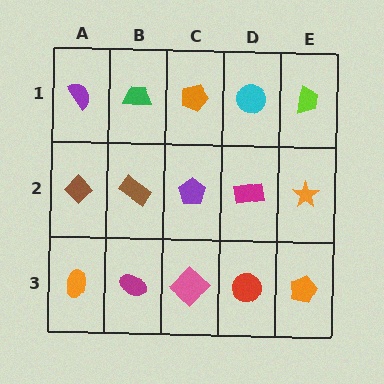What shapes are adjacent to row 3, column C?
A purple pentagon (row 2, column C), a magenta ellipse (row 3, column B), a red circle (row 3, column D).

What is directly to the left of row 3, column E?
A red circle.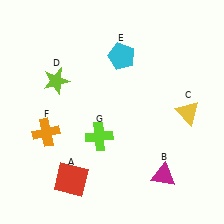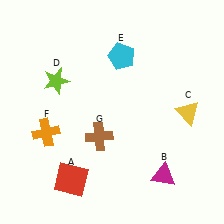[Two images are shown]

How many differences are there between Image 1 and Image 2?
There is 1 difference between the two images.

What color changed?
The cross (G) changed from lime in Image 1 to brown in Image 2.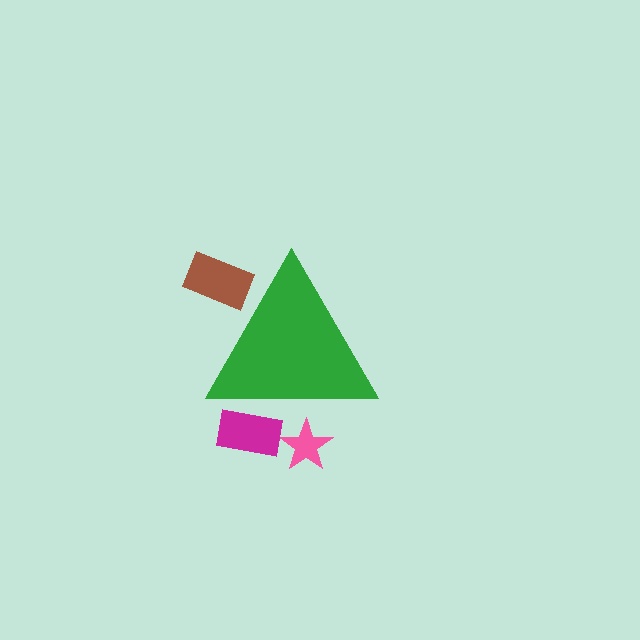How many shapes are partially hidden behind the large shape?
3 shapes are partially hidden.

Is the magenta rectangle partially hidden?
Yes, the magenta rectangle is partially hidden behind the green triangle.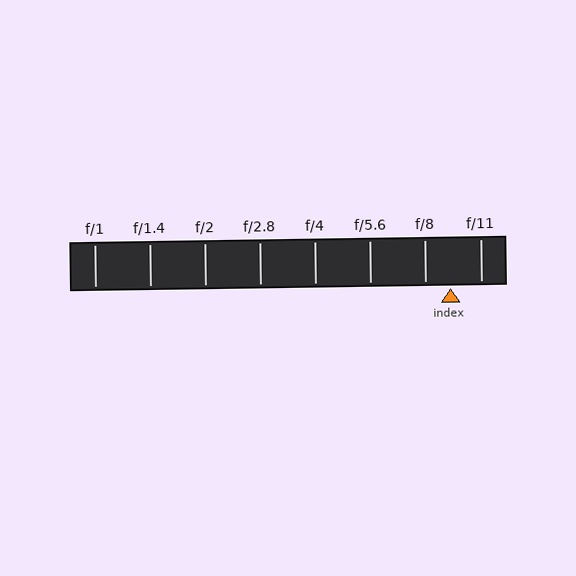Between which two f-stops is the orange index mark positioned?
The index mark is between f/8 and f/11.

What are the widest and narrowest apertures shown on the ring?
The widest aperture shown is f/1 and the narrowest is f/11.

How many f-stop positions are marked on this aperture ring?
There are 8 f-stop positions marked.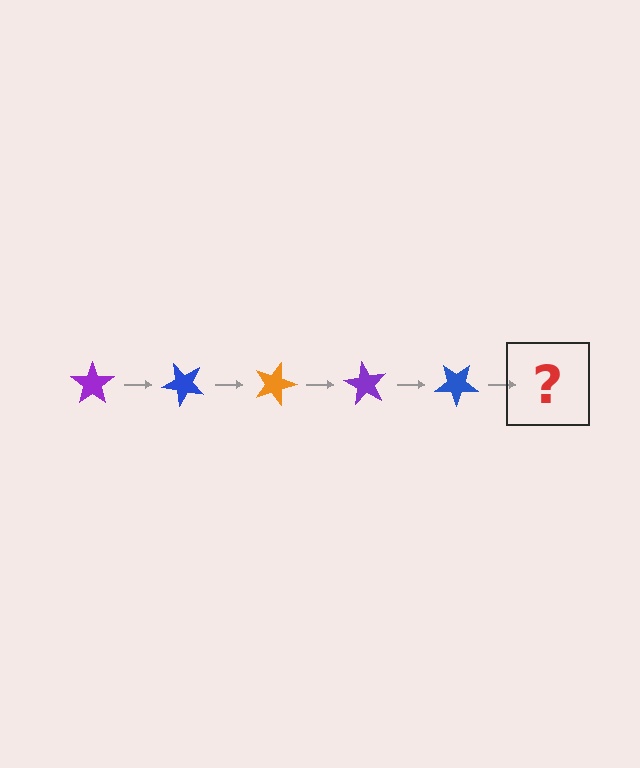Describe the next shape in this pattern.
It should be an orange star, rotated 225 degrees from the start.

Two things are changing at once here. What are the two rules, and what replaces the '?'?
The two rules are that it rotates 45 degrees each step and the color cycles through purple, blue, and orange. The '?' should be an orange star, rotated 225 degrees from the start.